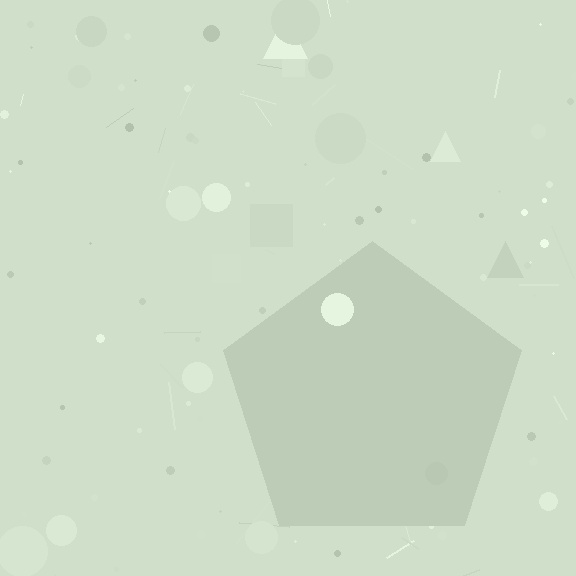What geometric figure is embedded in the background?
A pentagon is embedded in the background.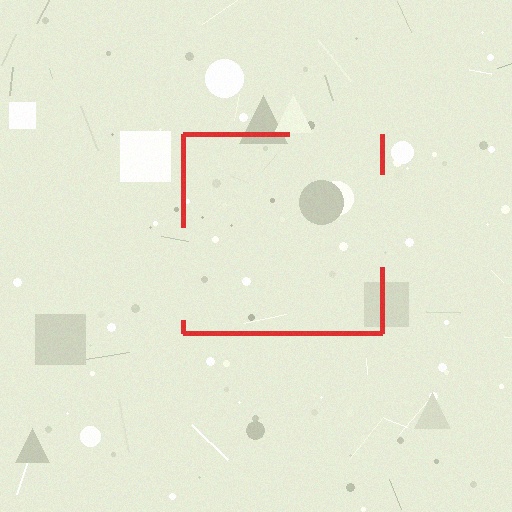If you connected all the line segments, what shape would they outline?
They would outline a square.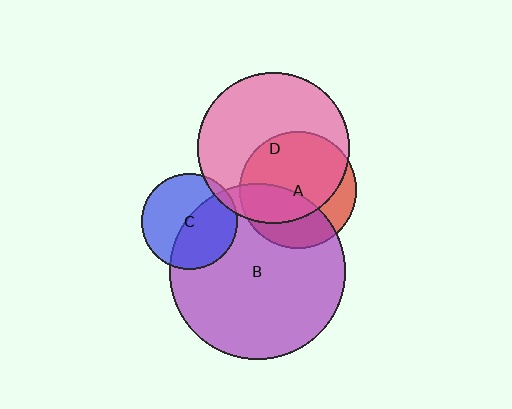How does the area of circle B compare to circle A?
Approximately 2.3 times.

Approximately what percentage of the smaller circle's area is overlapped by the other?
Approximately 50%.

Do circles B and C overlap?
Yes.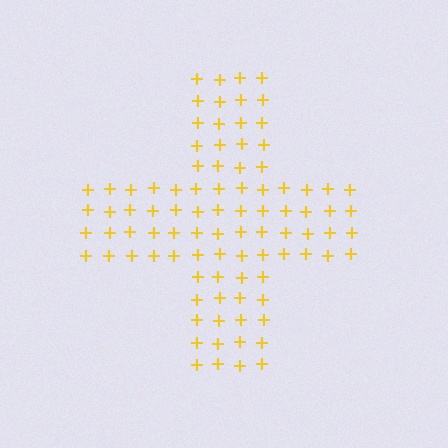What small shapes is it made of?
It is made of small plus signs.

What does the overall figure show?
The overall figure shows a cross.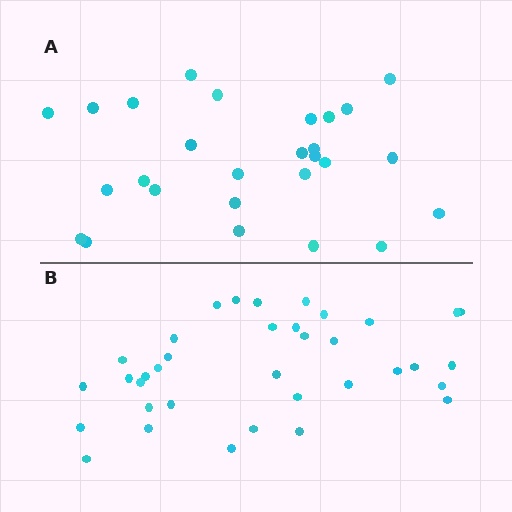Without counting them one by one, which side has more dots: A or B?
Region B (the bottom region) has more dots.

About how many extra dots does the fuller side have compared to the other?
Region B has roughly 8 or so more dots than region A.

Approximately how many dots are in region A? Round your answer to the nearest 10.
About 30 dots. (The exact count is 27, which rounds to 30.)